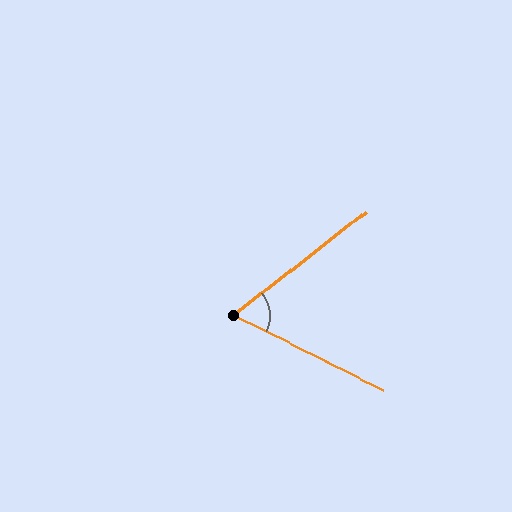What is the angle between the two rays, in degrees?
Approximately 64 degrees.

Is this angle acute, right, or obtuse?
It is acute.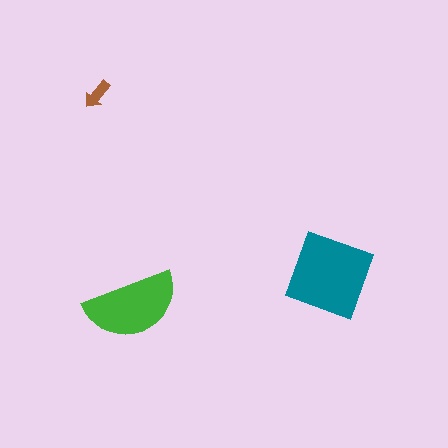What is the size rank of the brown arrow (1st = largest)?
3rd.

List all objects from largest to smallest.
The teal diamond, the green semicircle, the brown arrow.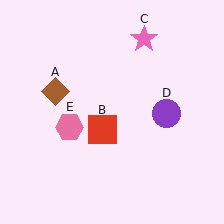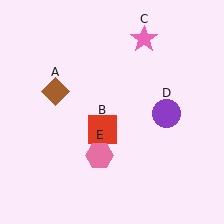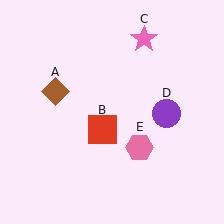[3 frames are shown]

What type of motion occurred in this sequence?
The pink hexagon (object E) rotated counterclockwise around the center of the scene.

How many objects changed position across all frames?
1 object changed position: pink hexagon (object E).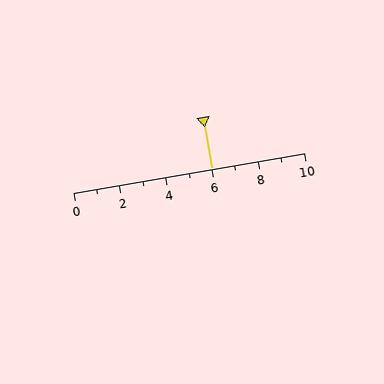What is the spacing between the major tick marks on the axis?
The major ticks are spaced 2 apart.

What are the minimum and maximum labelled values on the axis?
The axis runs from 0 to 10.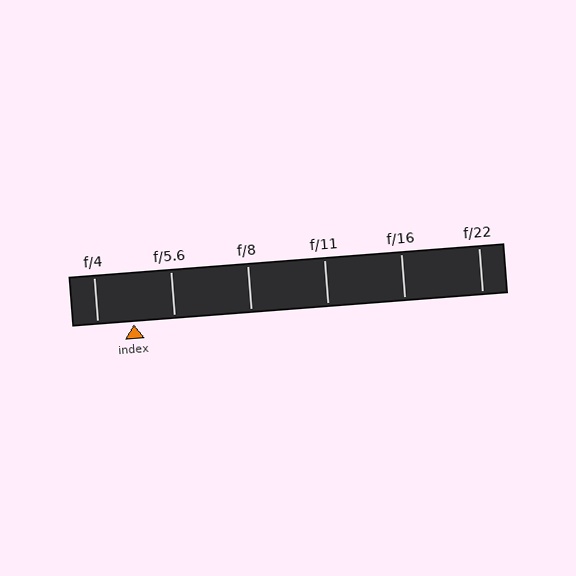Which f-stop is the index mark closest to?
The index mark is closest to f/4.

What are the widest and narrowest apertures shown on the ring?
The widest aperture shown is f/4 and the narrowest is f/22.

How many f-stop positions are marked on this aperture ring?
There are 6 f-stop positions marked.